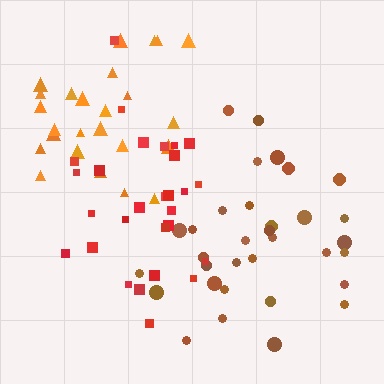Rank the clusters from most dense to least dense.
orange, red, brown.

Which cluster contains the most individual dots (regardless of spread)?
Brown (33).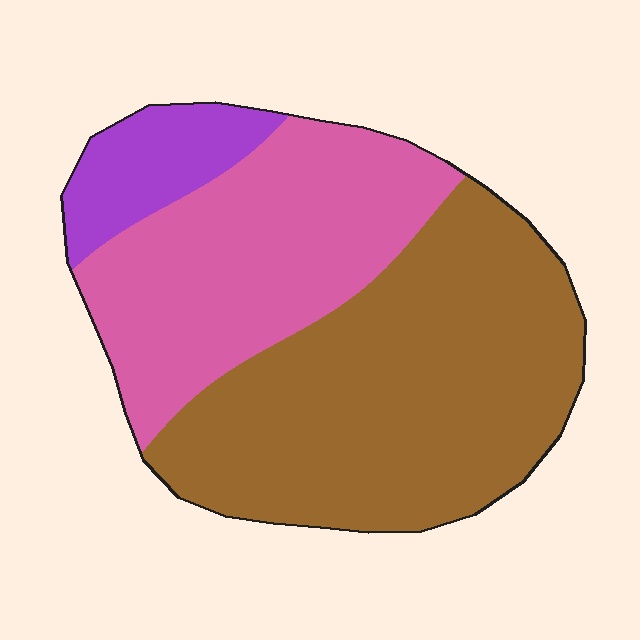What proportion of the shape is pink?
Pink takes up about three eighths (3/8) of the shape.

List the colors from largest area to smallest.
From largest to smallest: brown, pink, purple.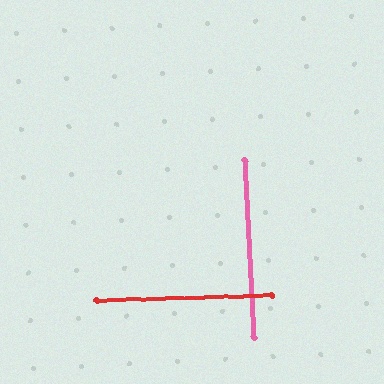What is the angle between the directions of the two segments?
Approximately 89 degrees.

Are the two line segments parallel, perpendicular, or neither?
Perpendicular — they meet at approximately 89°.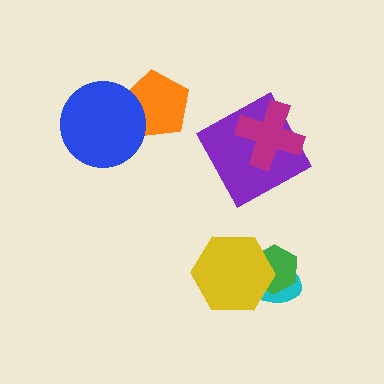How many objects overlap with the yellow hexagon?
2 objects overlap with the yellow hexagon.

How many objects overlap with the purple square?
1 object overlaps with the purple square.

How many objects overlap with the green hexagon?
2 objects overlap with the green hexagon.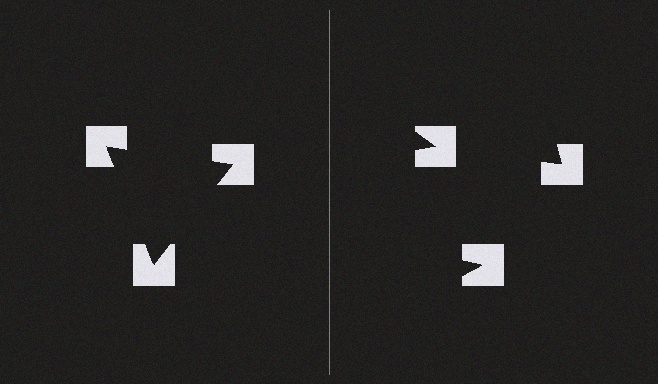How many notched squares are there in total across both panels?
6 — 3 on each side.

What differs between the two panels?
The notched squares are positioned identically on both sides; only the wedge orientations differ. On the left they align to a triangle; on the right they are misaligned.